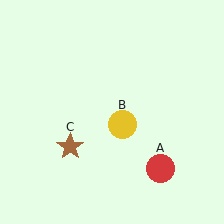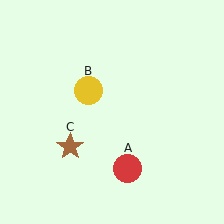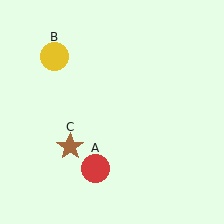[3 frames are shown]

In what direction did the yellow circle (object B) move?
The yellow circle (object B) moved up and to the left.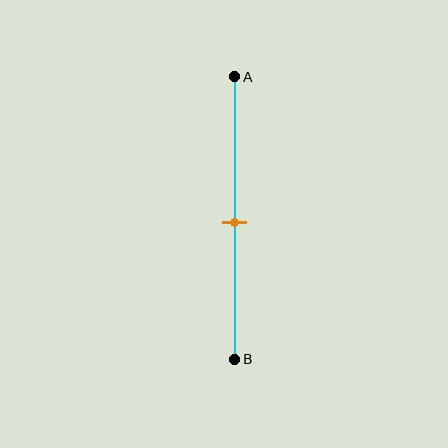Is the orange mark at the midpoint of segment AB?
Yes, the mark is approximately at the midpoint.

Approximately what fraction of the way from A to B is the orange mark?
The orange mark is approximately 50% of the way from A to B.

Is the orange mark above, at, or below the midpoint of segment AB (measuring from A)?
The orange mark is approximately at the midpoint of segment AB.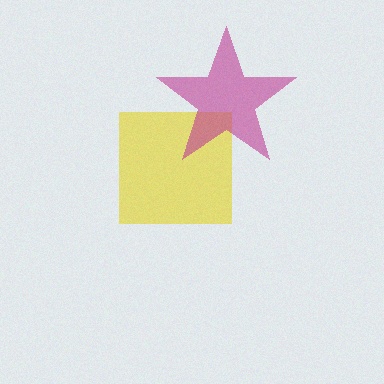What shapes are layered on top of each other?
The layered shapes are: a yellow square, a magenta star.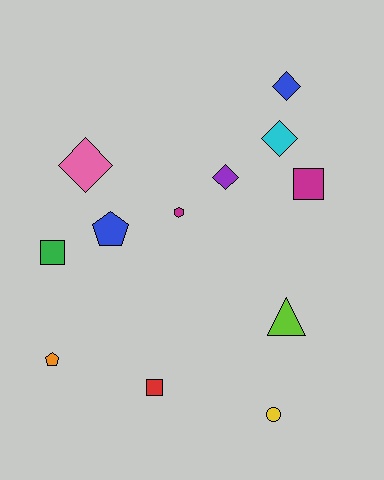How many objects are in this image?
There are 12 objects.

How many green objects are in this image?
There is 1 green object.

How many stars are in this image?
There are no stars.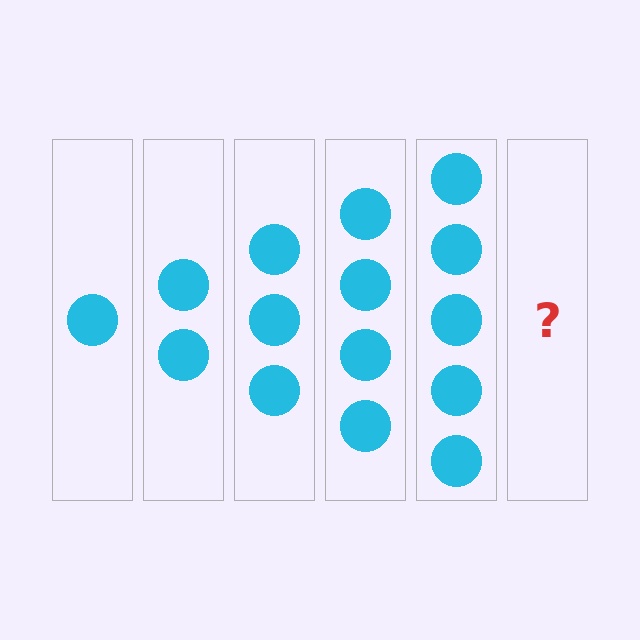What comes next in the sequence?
The next element should be 6 circles.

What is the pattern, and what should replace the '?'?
The pattern is that each step adds one more circle. The '?' should be 6 circles.